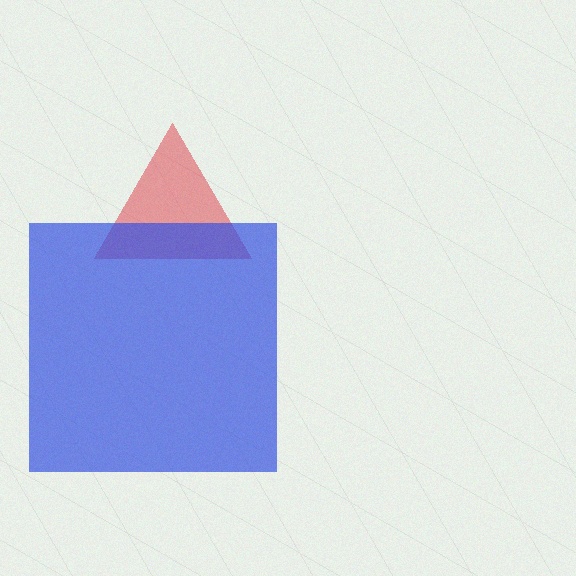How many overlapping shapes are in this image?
There are 2 overlapping shapes in the image.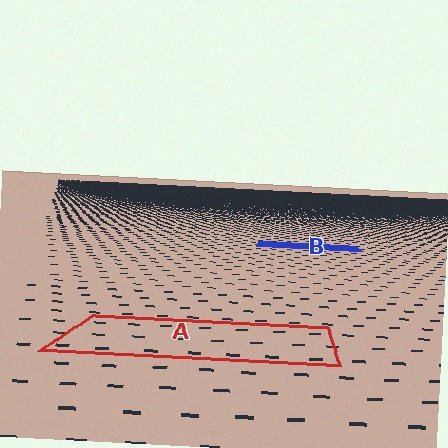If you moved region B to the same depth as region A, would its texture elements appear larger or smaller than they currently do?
They would appear larger. At a closer depth, the same texture elements are projected at a bigger on-screen size.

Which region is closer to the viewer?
Region A is closer. The texture elements there are larger and more spread out.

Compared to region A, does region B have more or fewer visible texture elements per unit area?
Region B has more texture elements per unit area — they are packed more densely because it is farther away.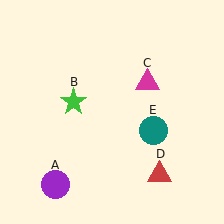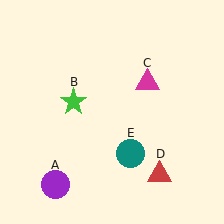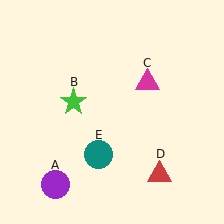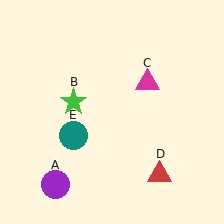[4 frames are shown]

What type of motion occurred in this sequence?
The teal circle (object E) rotated clockwise around the center of the scene.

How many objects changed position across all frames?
1 object changed position: teal circle (object E).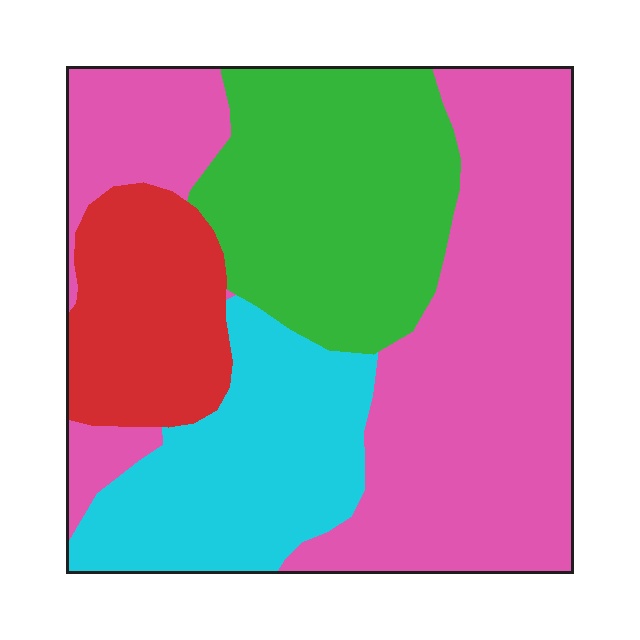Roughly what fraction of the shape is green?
Green covers around 25% of the shape.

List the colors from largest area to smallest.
From largest to smallest: pink, green, cyan, red.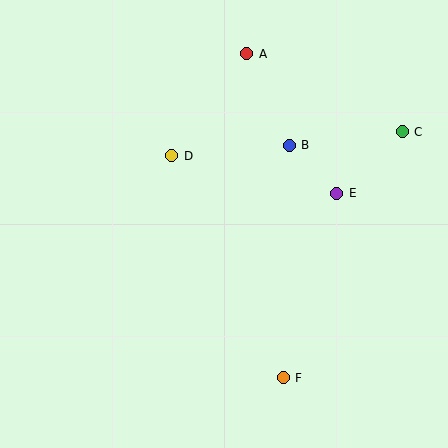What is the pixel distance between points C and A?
The distance between C and A is 174 pixels.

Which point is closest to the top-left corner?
Point D is closest to the top-left corner.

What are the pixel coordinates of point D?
Point D is at (172, 156).